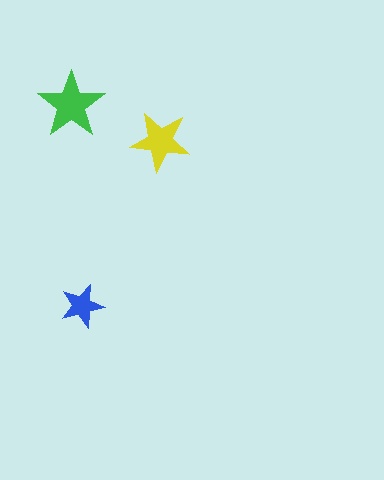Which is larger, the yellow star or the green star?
The green one.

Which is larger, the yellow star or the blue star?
The yellow one.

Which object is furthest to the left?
The green star is leftmost.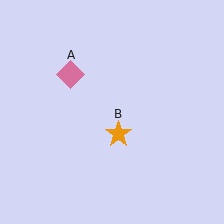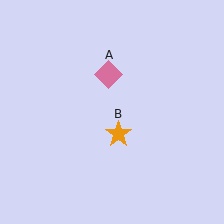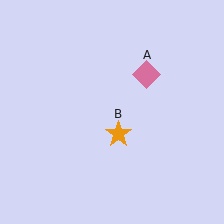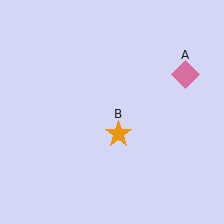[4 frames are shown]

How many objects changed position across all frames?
1 object changed position: pink diamond (object A).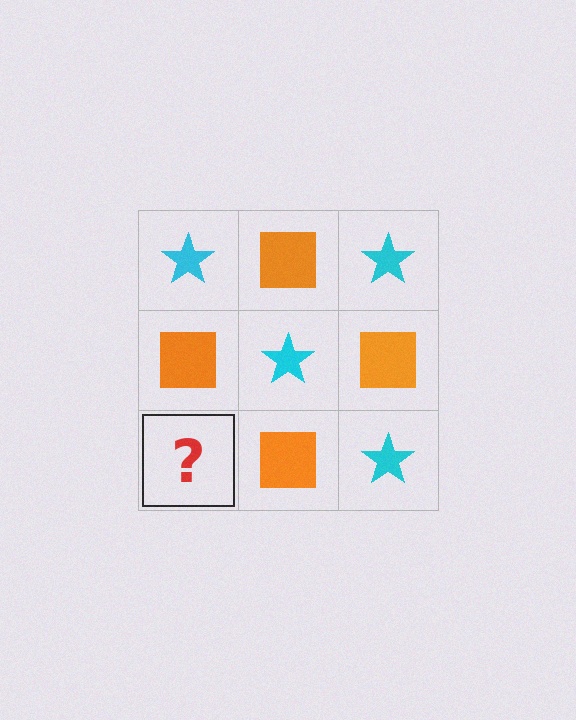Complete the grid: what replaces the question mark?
The question mark should be replaced with a cyan star.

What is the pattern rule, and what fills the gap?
The rule is that it alternates cyan star and orange square in a checkerboard pattern. The gap should be filled with a cyan star.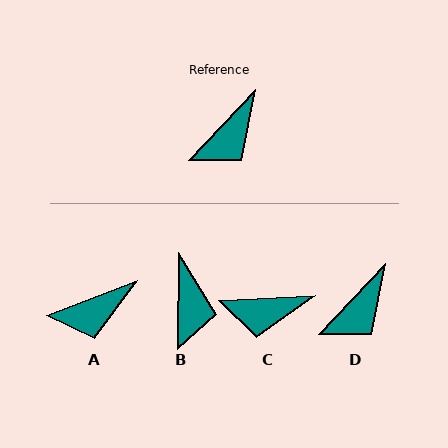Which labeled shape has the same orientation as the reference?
D.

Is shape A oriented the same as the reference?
No, it is off by about 25 degrees.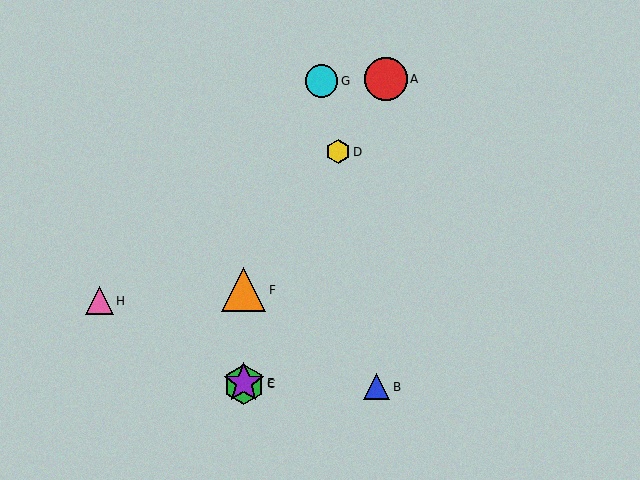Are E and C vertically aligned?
Yes, both are at x≈244.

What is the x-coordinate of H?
Object H is at x≈99.